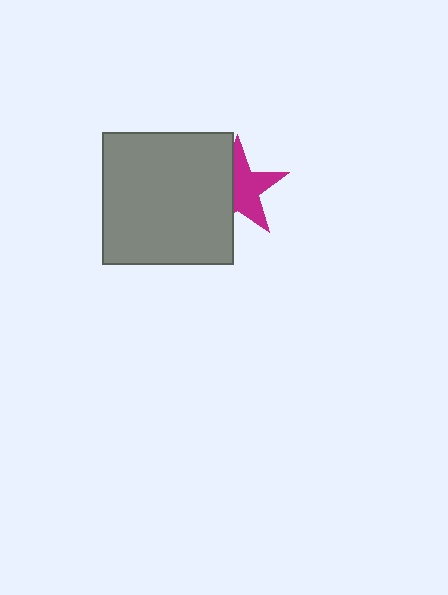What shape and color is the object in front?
The object in front is a gray square.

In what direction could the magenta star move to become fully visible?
The magenta star could move right. That would shift it out from behind the gray square entirely.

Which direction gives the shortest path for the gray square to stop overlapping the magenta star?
Moving left gives the shortest separation.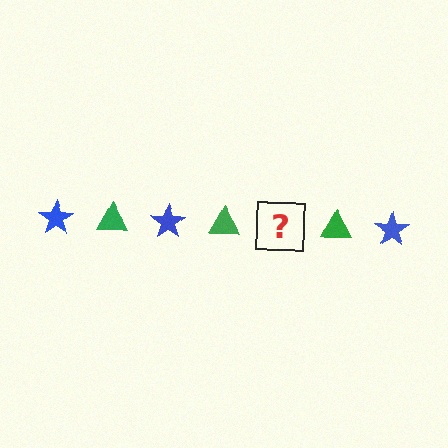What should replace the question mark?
The question mark should be replaced with a blue star.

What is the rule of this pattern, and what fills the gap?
The rule is that the pattern alternates between blue star and green triangle. The gap should be filled with a blue star.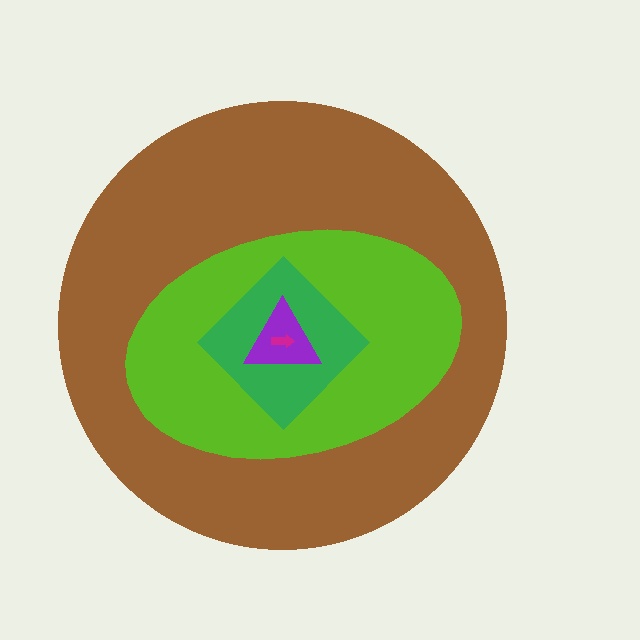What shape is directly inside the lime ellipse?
The green diamond.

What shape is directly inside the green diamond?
The purple triangle.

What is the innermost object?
The magenta arrow.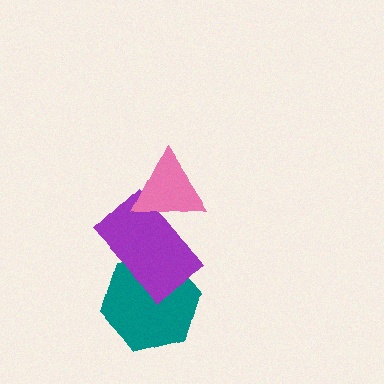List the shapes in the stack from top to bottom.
From top to bottom: the pink triangle, the purple rectangle, the teal hexagon.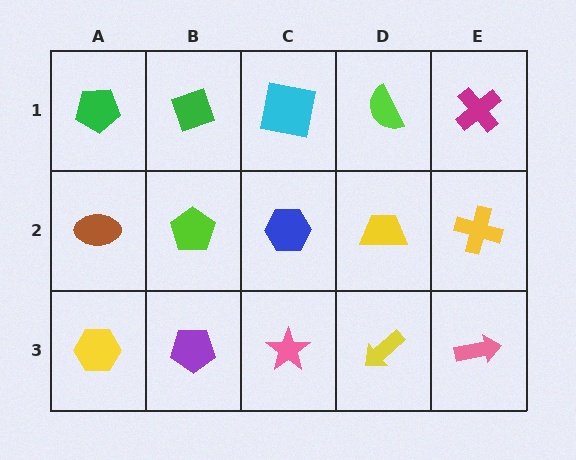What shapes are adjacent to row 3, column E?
A yellow cross (row 2, column E), a yellow arrow (row 3, column D).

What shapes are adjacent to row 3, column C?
A blue hexagon (row 2, column C), a purple pentagon (row 3, column B), a yellow arrow (row 3, column D).